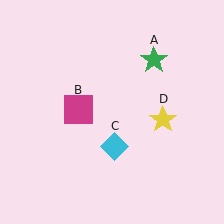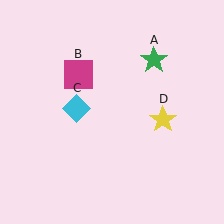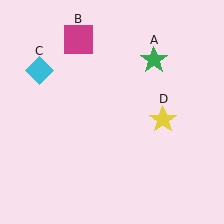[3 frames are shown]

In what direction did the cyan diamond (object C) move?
The cyan diamond (object C) moved up and to the left.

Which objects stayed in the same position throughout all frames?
Green star (object A) and yellow star (object D) remained stationary.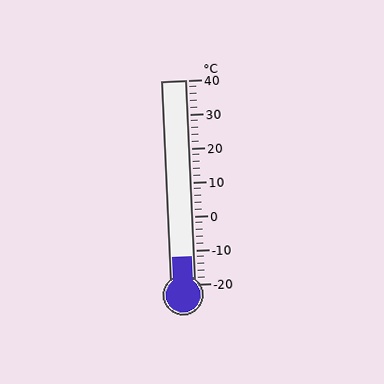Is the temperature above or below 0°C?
The temperature is below 0°C.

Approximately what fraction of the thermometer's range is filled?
The thermometer is filled to approximately 15% of its range.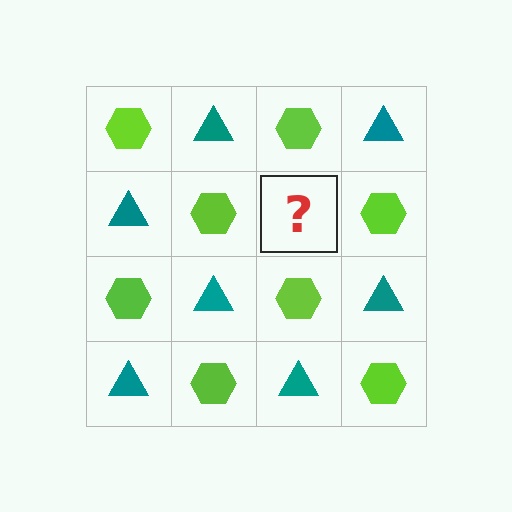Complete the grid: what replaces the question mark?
The question mark should be replaced with a teal triangle.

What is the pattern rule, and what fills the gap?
The rule is that it alternates lime hexagon and teal triangle in a checkerboard pattern. The gap should be filled with a teal triangle.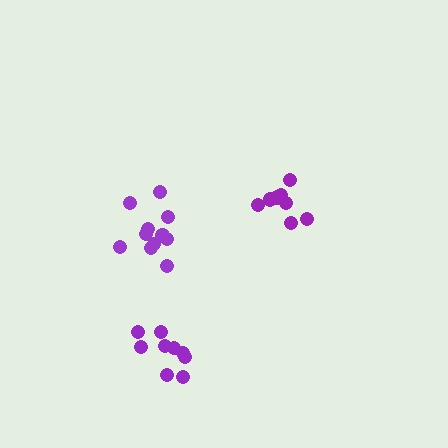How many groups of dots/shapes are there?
There are 3 groups.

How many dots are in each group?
Group 1: 8 dots, Group 2: 11 dots, Group 3: 9 dots (28 total).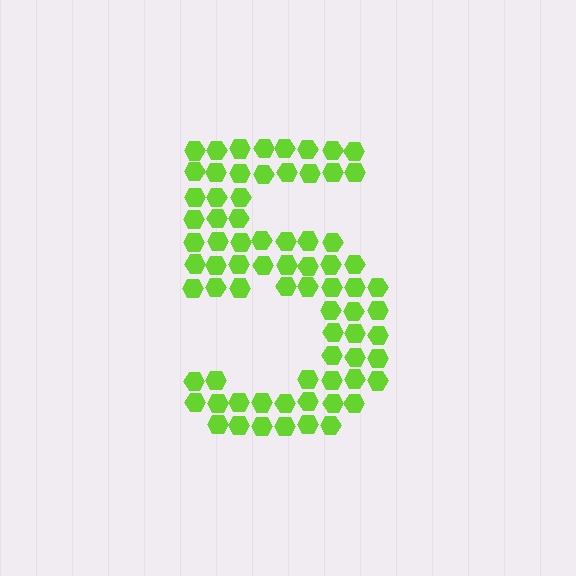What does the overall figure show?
The overall figure shows the digit 5.